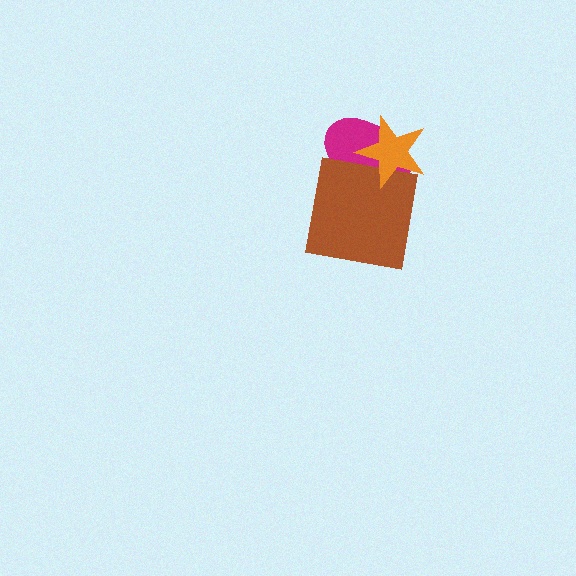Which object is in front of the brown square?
The orange star is in front of the brown square.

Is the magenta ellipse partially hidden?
Yes, it is partially covered by another shape.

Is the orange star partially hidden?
No, no other shape covers it.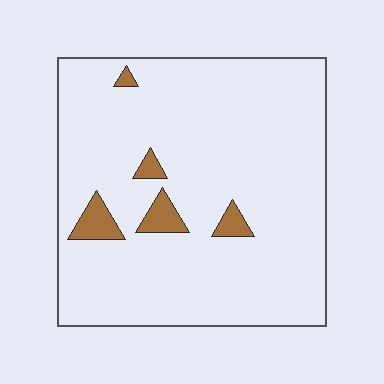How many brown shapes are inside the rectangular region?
5.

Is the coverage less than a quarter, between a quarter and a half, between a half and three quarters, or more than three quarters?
Less than a quarter.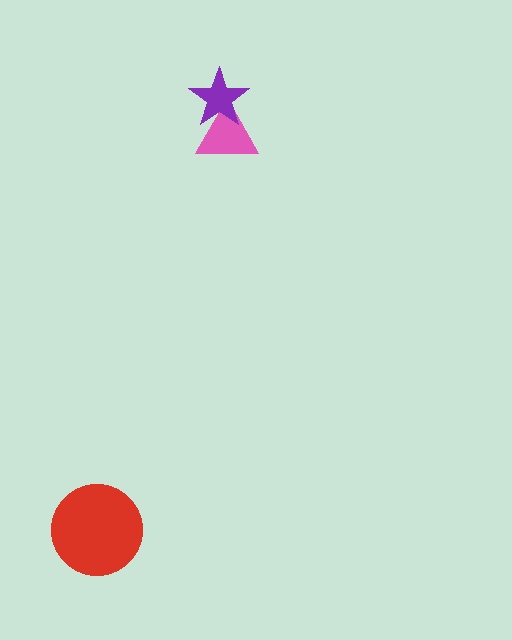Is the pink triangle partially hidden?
Yes, it is partially covered by another shape.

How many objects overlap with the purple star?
1 object overlaps with the purple star.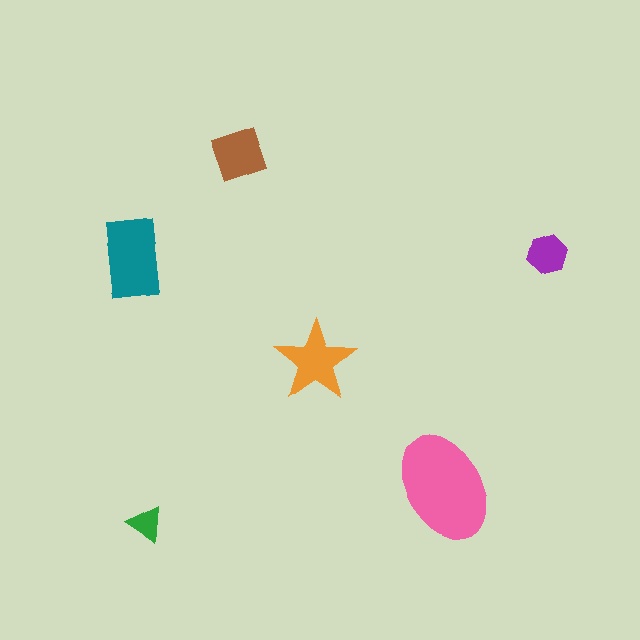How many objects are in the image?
There are 6 objects in the image.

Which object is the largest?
The pink ellipse.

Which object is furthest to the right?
The purple hexagon is rightmost.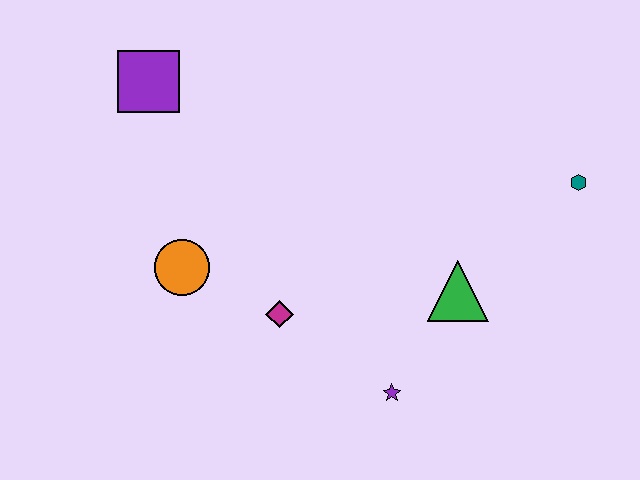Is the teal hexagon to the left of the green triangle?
No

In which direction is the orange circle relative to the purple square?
The orange circle is below the purple square.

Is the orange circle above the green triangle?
Yes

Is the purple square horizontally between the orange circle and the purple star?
No